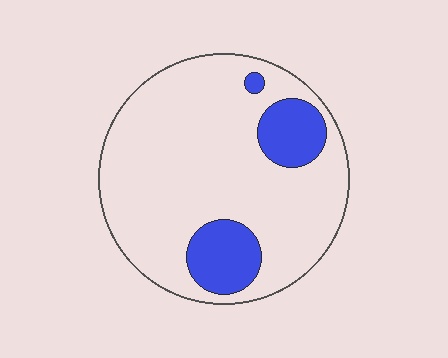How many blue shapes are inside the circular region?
3.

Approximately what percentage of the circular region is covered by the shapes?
Approximately 20%.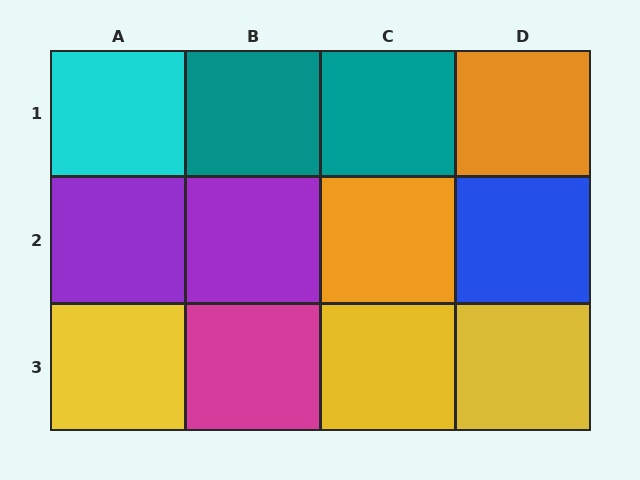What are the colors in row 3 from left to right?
Yellow, magenta, yellow, yellow.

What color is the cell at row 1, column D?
Orange.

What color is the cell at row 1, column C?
Teal.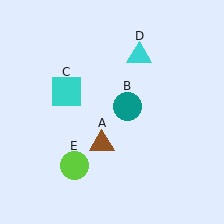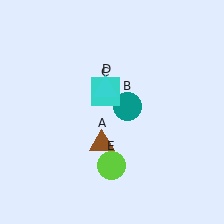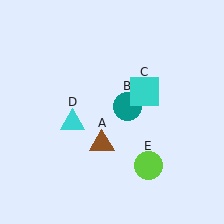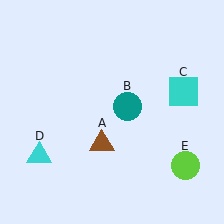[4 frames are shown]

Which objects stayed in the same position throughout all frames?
Brown triangle (object A) and teal circle (object B) remained stationary.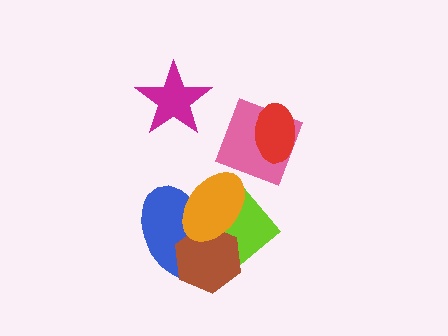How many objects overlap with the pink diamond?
1 object overlaps with the pink diamond.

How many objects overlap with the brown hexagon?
3 objects overlap with the brown hexagon.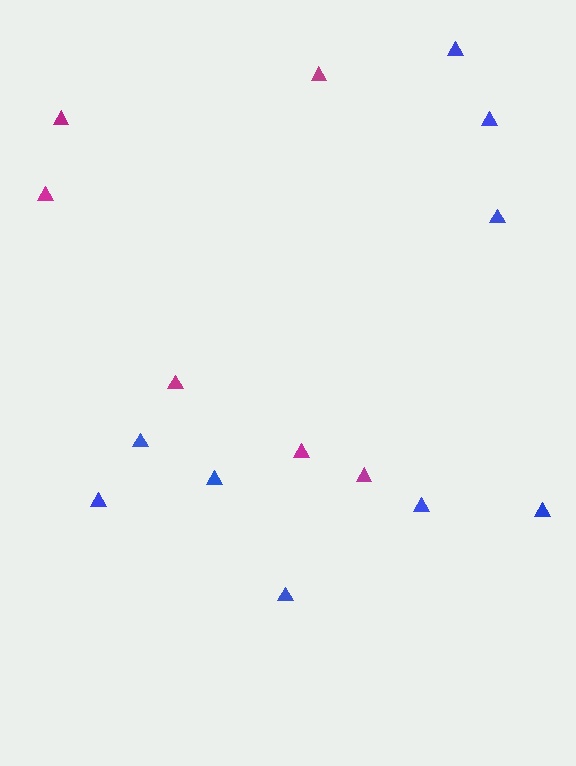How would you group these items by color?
There are 2 groups: one group of blue triangles (9) and one group of magenta triangles (6).